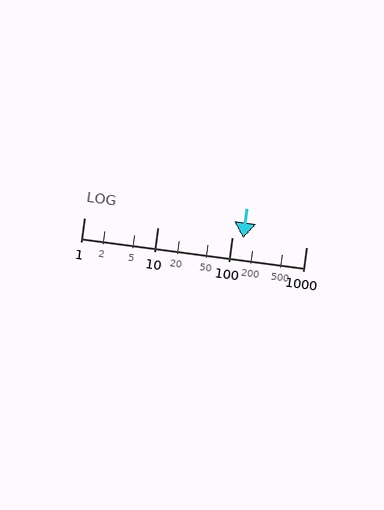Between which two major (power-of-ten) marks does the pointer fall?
The pointer is between 100 and 1000.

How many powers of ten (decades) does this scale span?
The scale spans 3 decades, from 1 to 1000.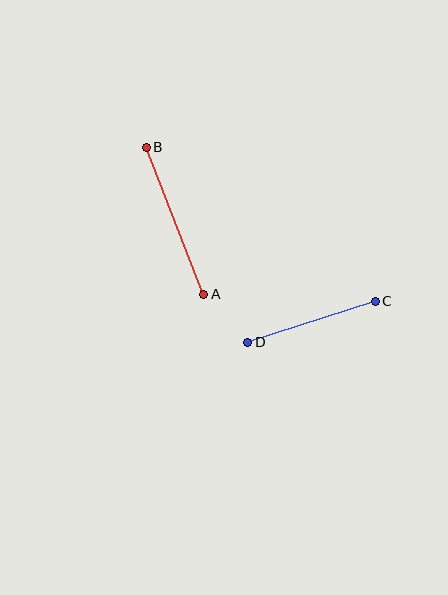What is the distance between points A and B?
The distance is approximately 158 pixels.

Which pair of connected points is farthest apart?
Points A and B are farthest apart.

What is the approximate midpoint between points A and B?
The midpoint is at approximately (175, 221) pixels.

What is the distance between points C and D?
The distance is approximately 134 pixels.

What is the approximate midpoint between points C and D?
The midpoint is at approximately (311, 322) pixels.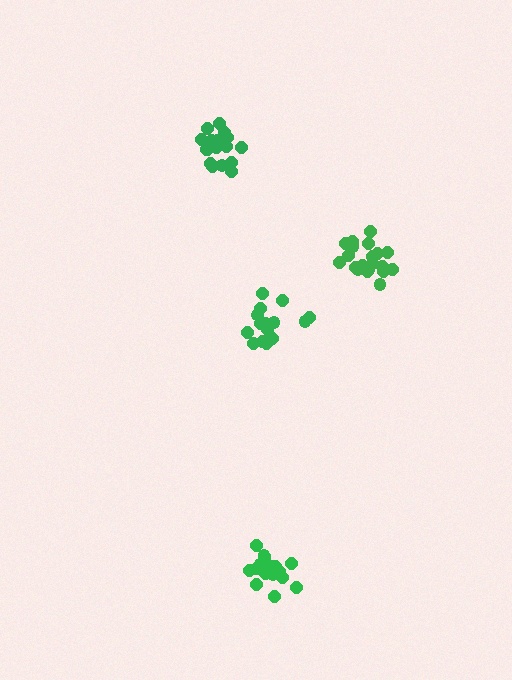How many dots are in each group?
Group 1: 20 dots, Group 2: 20 dots, Group 3: 17 dots, Group 4: 17 dots (74 total).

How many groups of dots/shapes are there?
There are 4 groups.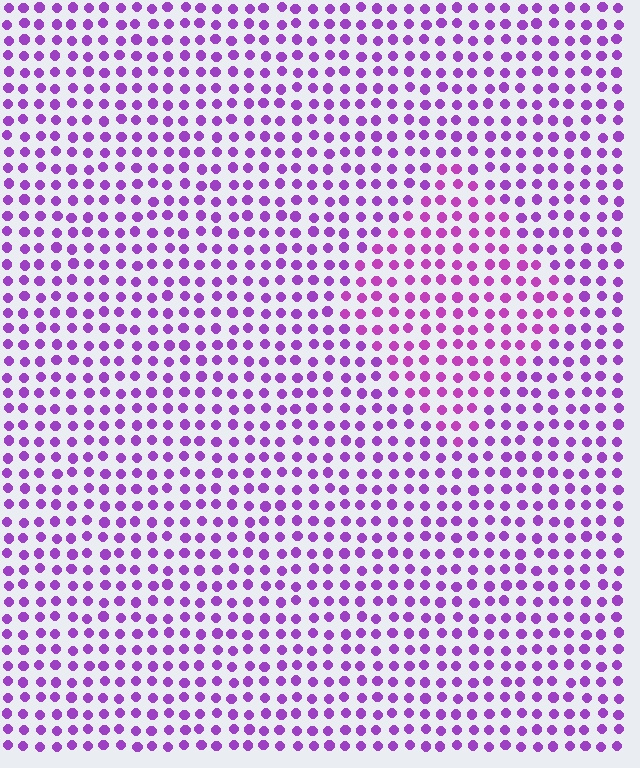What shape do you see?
I see a diamond.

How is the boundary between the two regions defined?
The boundary is defined purely by a slight shift in hue (about 21 degrees). Spacing, size, and orientation are identical on both sides.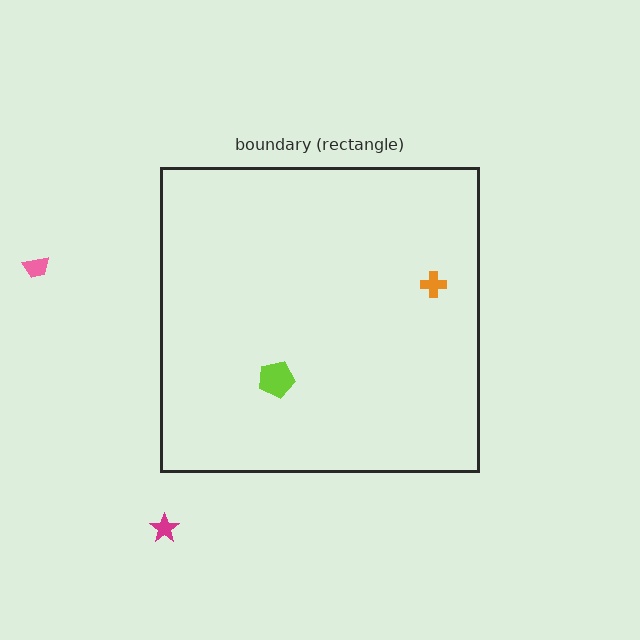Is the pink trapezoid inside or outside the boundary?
Outside.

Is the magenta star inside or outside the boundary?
Outside.